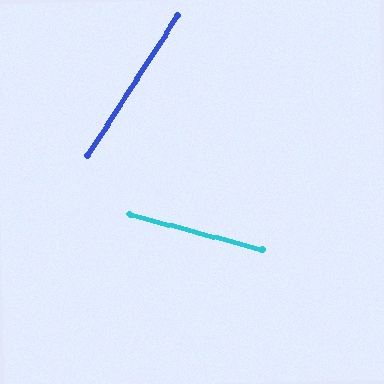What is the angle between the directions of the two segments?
Approximately 72 degrees.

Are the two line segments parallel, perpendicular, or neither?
Neither parallel nor perpendicular — they differ by about 72°.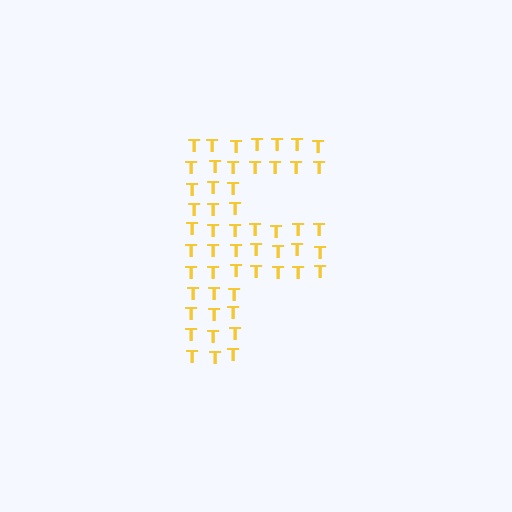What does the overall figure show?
The overall figure shows the letter F.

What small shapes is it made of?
It is made of small letter T's.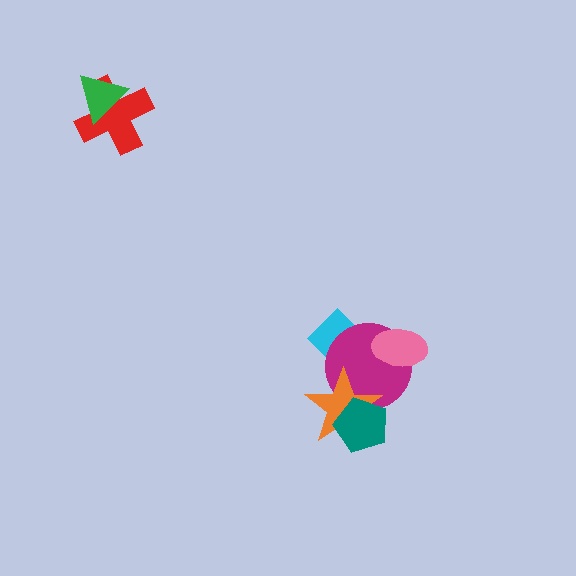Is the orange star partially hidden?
Yes, it is partially covered by another shape.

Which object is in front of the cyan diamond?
The magenta circle is in front of the cyan diamond.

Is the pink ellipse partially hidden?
No, no other shape covers it.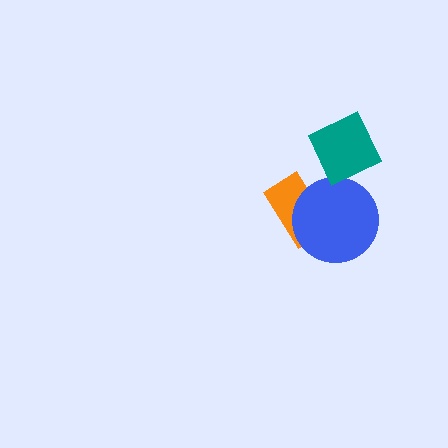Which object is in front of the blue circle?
The teal diamond is in front of the blue circle.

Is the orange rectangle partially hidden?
Yes, it is partially covered by another shape.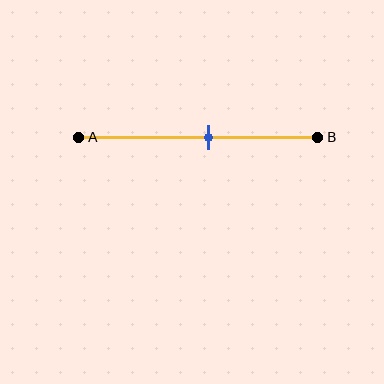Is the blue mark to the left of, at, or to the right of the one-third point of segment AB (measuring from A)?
The blue mark is to the right of the one-third point of segment AB.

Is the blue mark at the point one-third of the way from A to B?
No, the mark is at about 55% from A, not at the 33% one-third point.